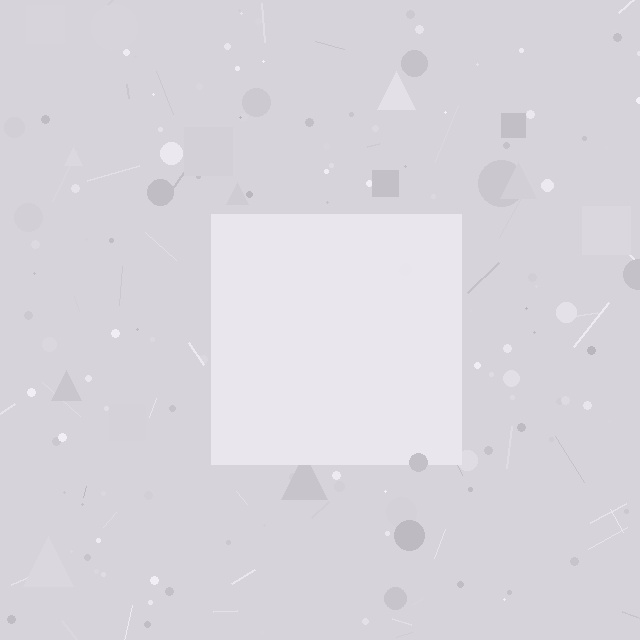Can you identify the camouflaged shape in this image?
The camouflaged shape is a square.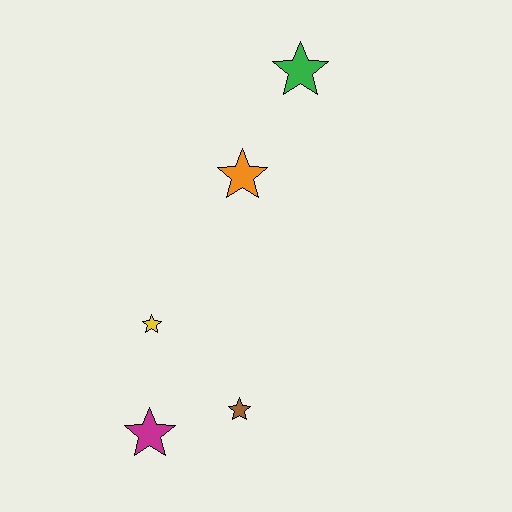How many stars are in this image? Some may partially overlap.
There are 5 stars.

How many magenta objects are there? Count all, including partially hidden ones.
There is 1 magenta object.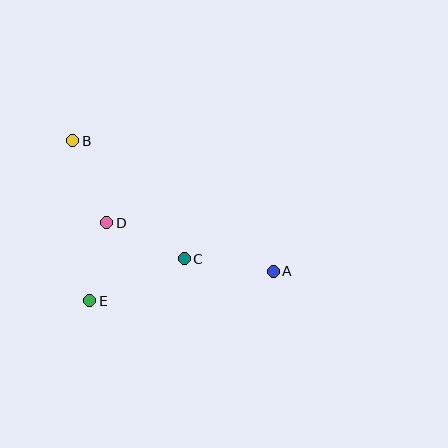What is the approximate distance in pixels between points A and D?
The distance between A and D is approximately 173 pixels.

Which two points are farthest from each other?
Points A and B are farthest from each other.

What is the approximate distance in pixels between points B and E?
The distance between B and E is approximately 161 pixels.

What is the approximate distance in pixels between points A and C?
The distance between A and C is approximately 90 pixels.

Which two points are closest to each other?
Points D and E are closest to each other.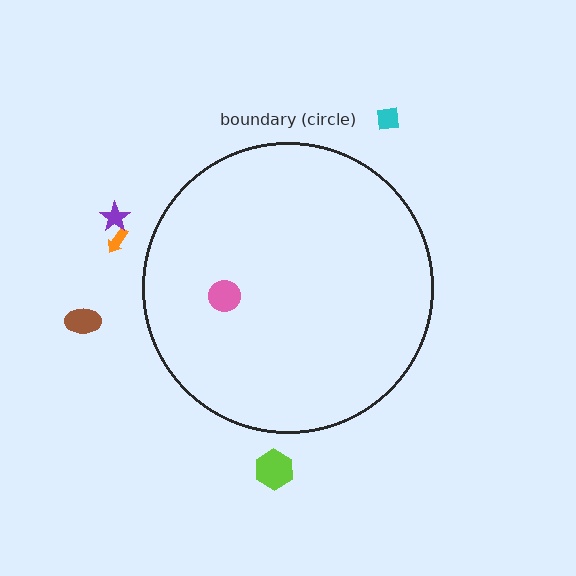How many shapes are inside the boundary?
1 inside, 5 outside.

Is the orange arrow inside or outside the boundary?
Outside.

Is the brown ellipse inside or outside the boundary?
Outside.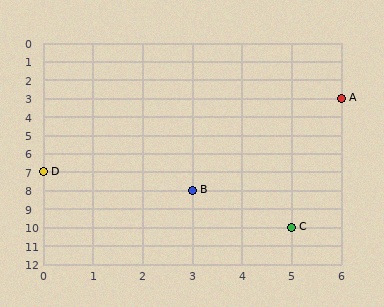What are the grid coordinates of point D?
Point D is at grid coordinates (0, 7).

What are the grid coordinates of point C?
Point C is at grid coordinates (5, 10).